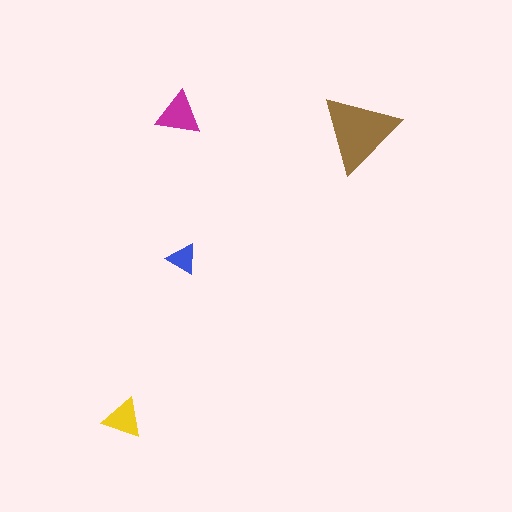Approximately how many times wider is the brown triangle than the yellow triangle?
About 2 times wider.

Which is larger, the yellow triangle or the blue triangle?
The yellow one.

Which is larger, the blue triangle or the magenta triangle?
The magenta one.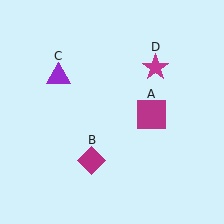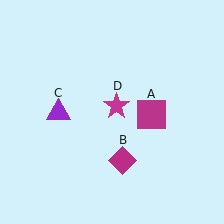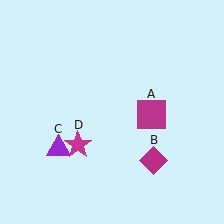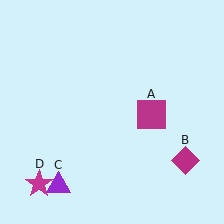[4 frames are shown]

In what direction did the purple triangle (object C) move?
The purple triangle (object C) moved down.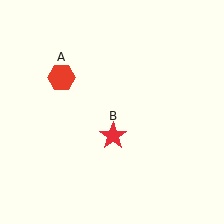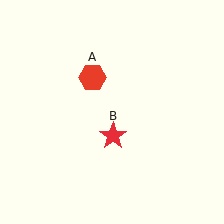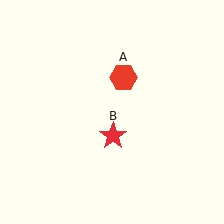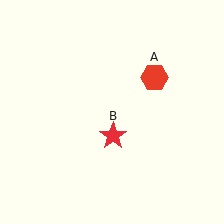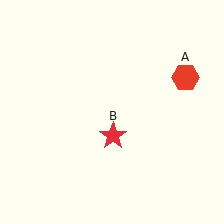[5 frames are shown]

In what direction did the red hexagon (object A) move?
The red hexagon (object A) moved right.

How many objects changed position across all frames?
1 object changed position: red hexagon (object A).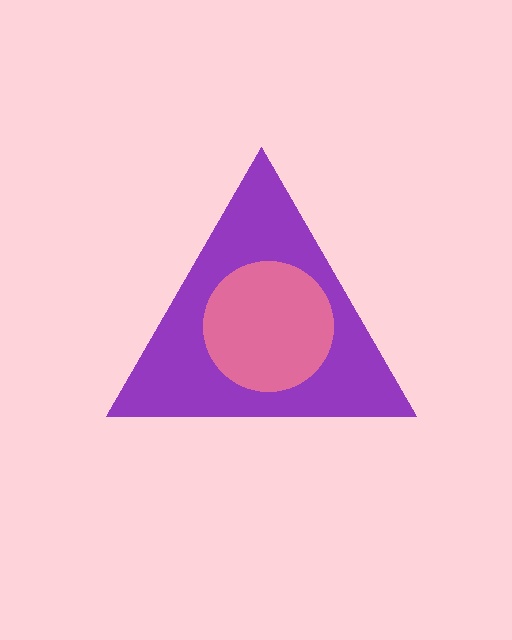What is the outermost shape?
The purple triangle.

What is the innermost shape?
The pink circle.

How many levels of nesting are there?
2.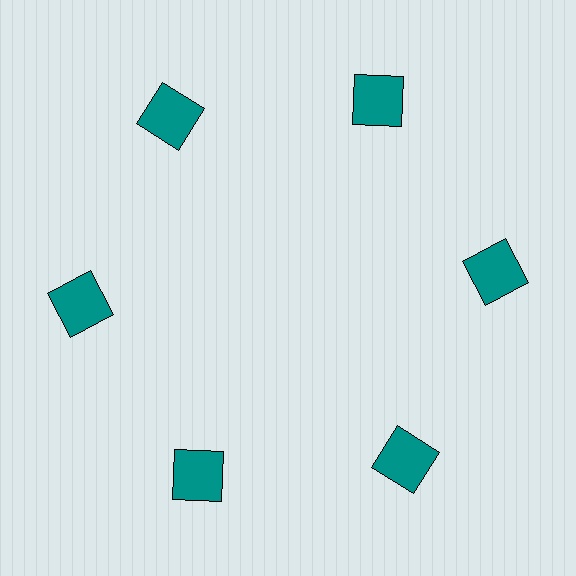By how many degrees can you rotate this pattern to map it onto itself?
The pattern maps onto itself every 60 degrees of rotation.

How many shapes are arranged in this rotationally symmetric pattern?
There are 6 shapes, arranged in 6 groups of 1.